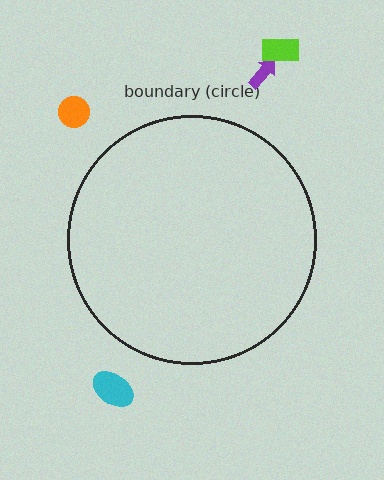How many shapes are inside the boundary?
0 inside, 4 outside.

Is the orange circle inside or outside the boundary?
Outside.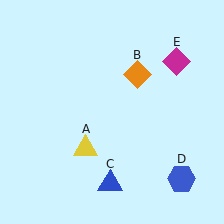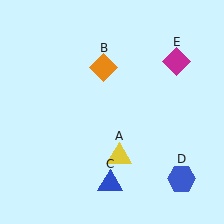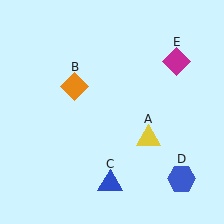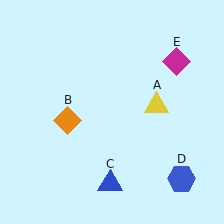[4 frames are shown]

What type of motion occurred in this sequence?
The yellow triangle (object A), orange diamond (object B) rotated counterclockwise around the center of the scene.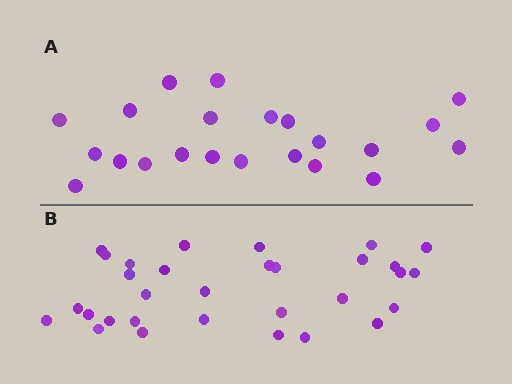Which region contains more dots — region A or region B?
Region B (the bottom region) has more dots.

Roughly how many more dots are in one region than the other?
Region B has roughly 8 or so more dots than region A.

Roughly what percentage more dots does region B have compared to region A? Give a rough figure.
About 40% more.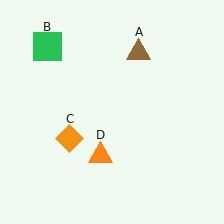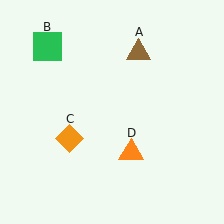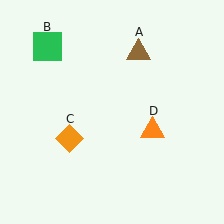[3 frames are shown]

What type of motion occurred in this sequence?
The orange triangle (object D) rotated counterclockwise around the center of the scene.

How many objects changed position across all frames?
1 object changed position: orange triangle (object D).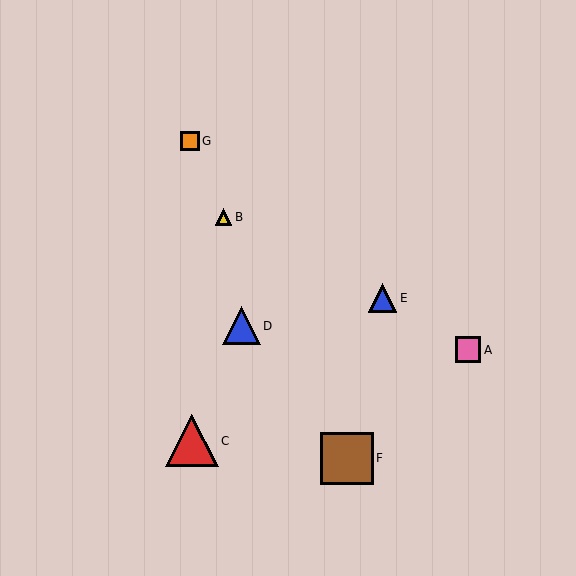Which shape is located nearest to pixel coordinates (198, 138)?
The orange square (labeled G) at (190, 141) is nearest to that location.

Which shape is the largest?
The red triangle (labeled C) is the largest.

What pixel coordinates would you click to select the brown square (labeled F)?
Click at (347, 458) to select the brown square F.